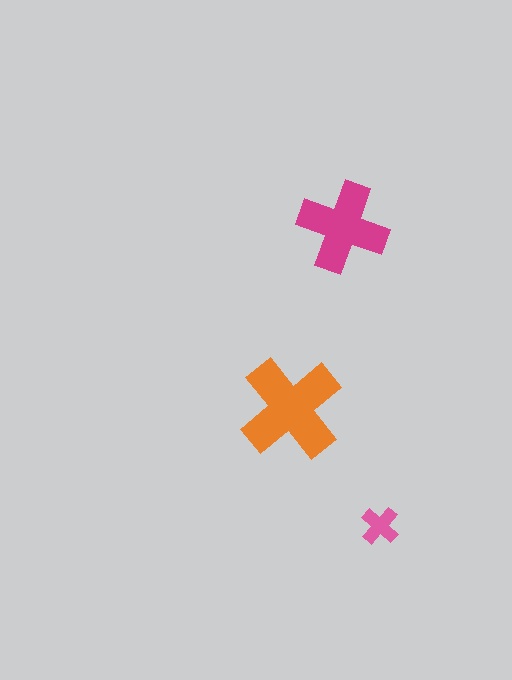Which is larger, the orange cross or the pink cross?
The orange one.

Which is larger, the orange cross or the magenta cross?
The orange one.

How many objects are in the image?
There are 3 objects in the image.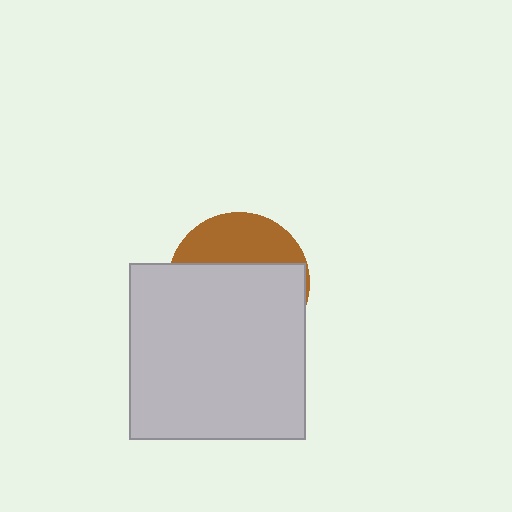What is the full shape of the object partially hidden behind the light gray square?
The partially hidden object is a brown circle.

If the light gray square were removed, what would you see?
You would see the complete brown circle.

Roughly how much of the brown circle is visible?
A small part of it is visible (roughly 34%).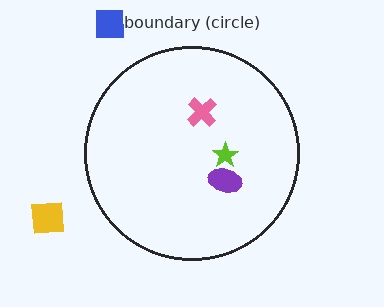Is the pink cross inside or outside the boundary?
Inside.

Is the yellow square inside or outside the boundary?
Outside.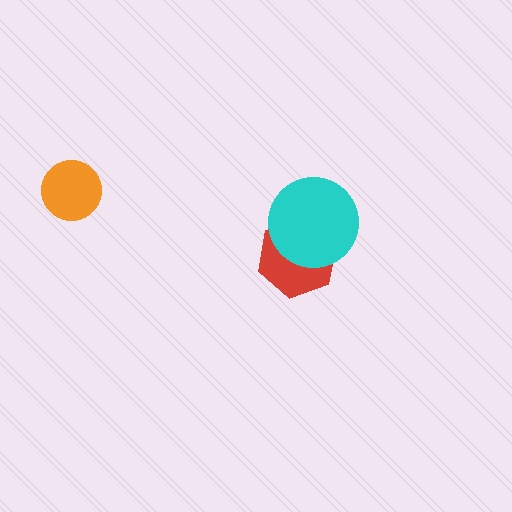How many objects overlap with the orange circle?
0 objects overlap with the orange circle.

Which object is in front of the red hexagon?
The cyan circle is in front of the red hexagon.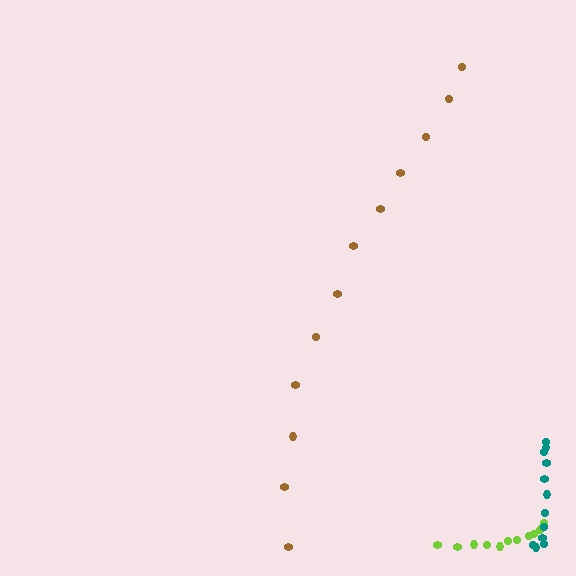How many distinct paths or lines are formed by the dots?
There are 3 distinct paths.